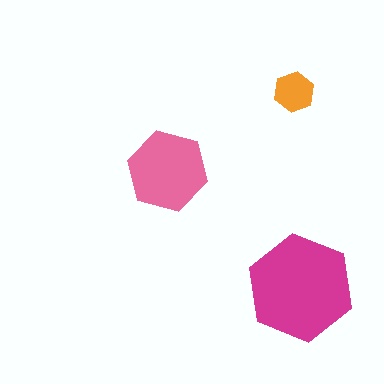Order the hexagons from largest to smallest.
the magenta one, the pink one, the orange one.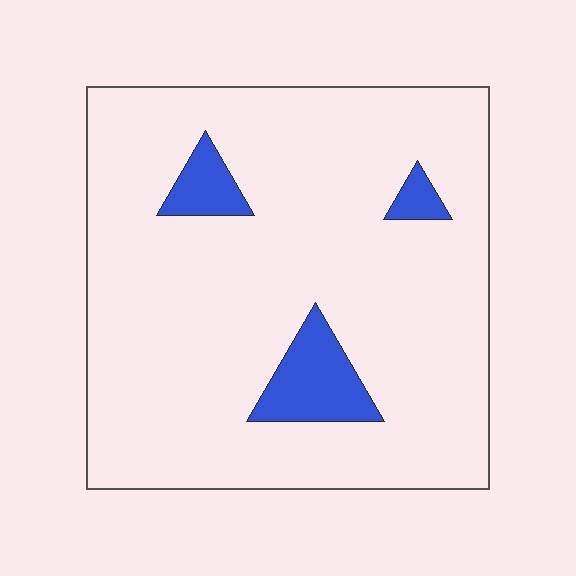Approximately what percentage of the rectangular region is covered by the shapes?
Approximately 10%.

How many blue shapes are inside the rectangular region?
3.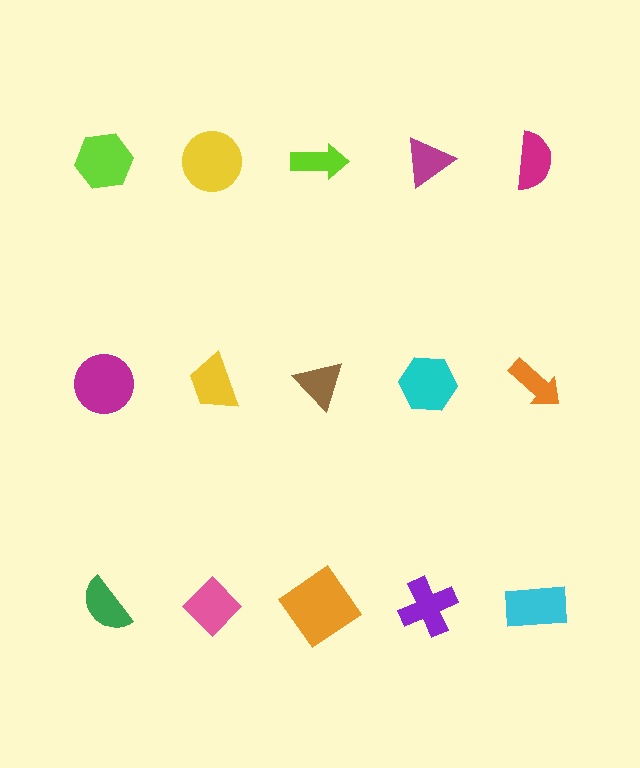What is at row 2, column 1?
A magenta circle.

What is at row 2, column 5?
An orange arrow.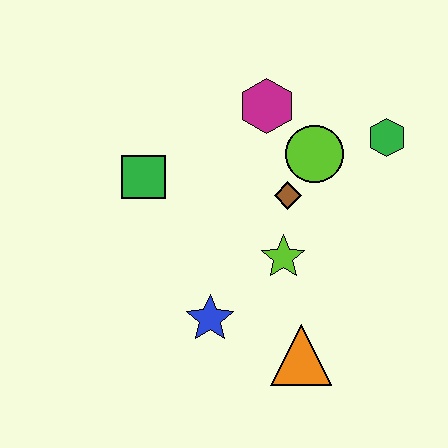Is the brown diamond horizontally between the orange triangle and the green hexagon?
No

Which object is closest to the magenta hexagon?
The lime circle is closest to the magenta hexagon.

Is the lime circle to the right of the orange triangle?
Yes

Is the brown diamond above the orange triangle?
Yes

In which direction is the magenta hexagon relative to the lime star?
The magenta hexagon is above the lime star.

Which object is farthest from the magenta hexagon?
The orange triangle is farthest from the magenta hexagon.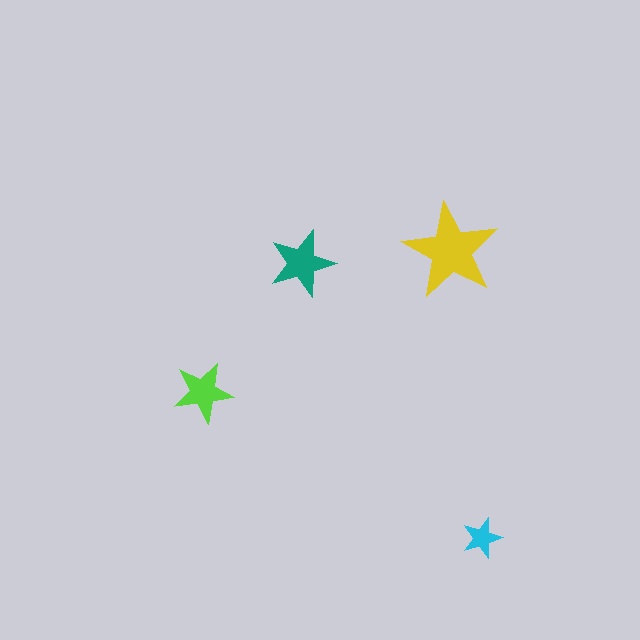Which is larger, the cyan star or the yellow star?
The yellow one.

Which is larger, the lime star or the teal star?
The teal one.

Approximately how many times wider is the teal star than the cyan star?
About 1.5 times wider.